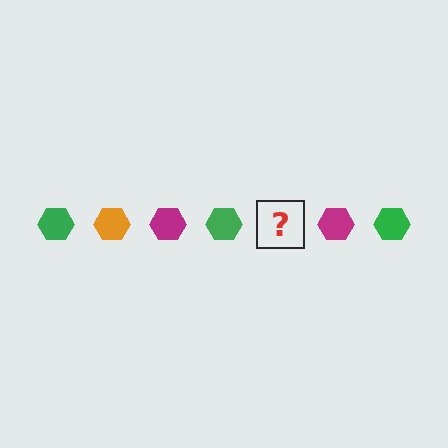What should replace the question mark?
The question mark should be replaced with an orange hexagon.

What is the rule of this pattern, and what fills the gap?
The rule is that the pattern cycles through green, orange, magenta hexagons. The gap should be filled with an orange hexagon.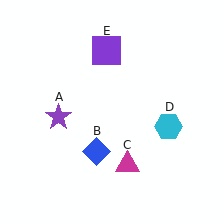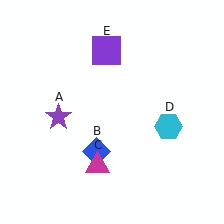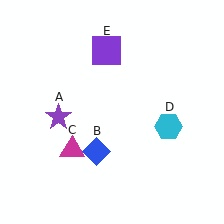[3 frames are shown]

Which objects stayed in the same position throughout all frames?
Purple star (object A) and blue diamond (object B) and cyan hexagon (object D) and purple square (object E) remained stationary.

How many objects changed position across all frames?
1 object changed position: magenta triangle (object C).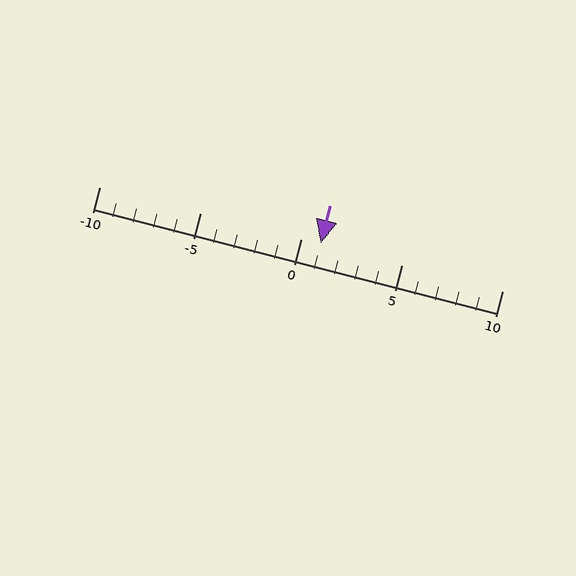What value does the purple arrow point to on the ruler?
The purple arrow points to approximately 1.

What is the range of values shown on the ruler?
The ruler shows values from -10 to 10.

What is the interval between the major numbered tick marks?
The major tick marks are spaced 5 units apart.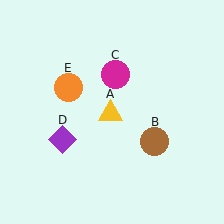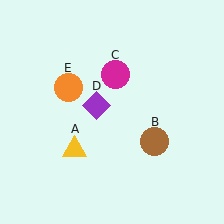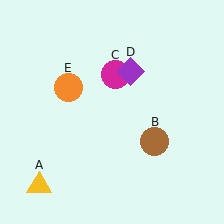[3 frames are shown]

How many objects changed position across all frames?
2 objects changed position: yellow triangle (object A), purple diamond (object D).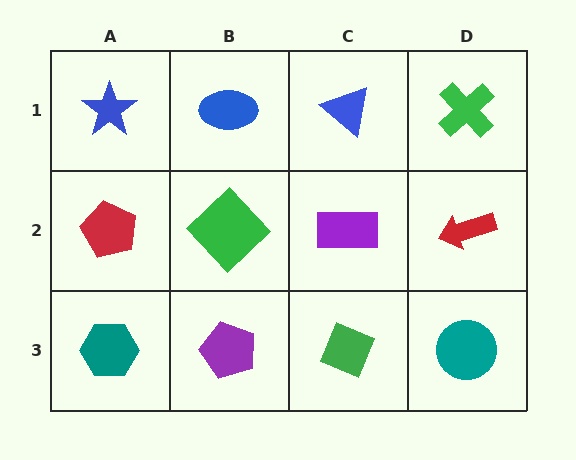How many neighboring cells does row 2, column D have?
3.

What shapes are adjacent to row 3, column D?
A red arrow (row 2, column D), a green diamond (row 3, column C).